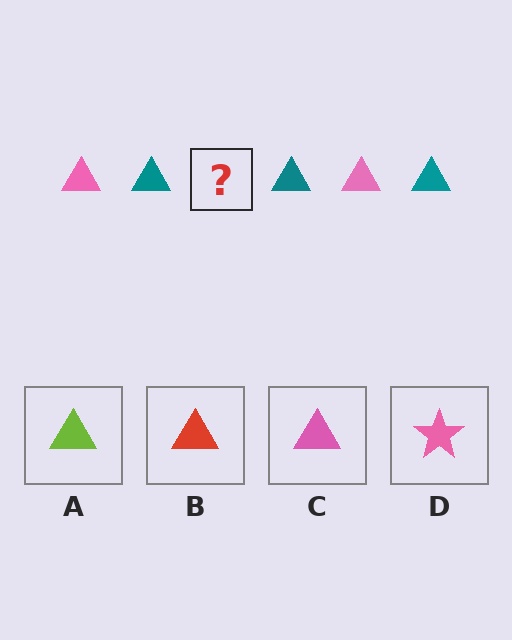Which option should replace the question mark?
Option C.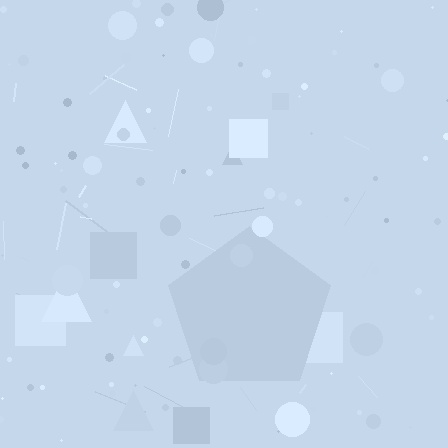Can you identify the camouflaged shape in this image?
The camouflaged shape is a pentagon.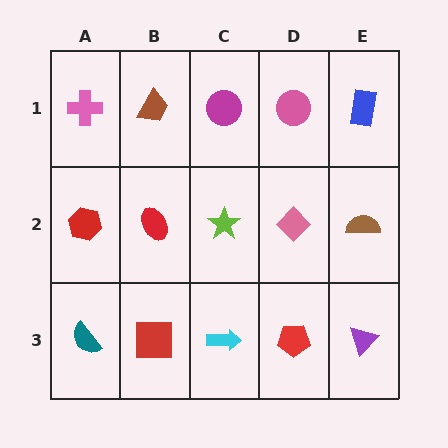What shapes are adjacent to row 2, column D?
A pink circle (row 1, column D), a red pentagon (row 3, column D), a lime star (row 2, column C), a brown semicircle (row 2, column E).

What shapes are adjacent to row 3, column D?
A pink diamond (row 2, column D), a cyan arrow (row 3, column C), a purple triangle (row 3, column E).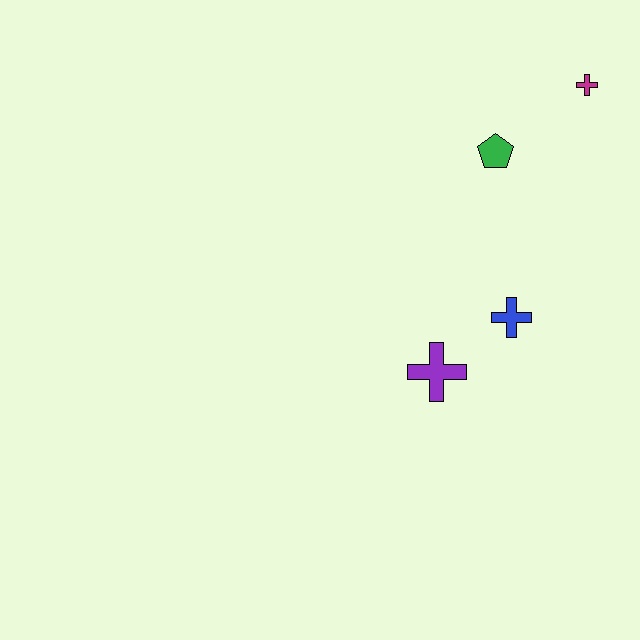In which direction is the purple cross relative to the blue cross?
The purple cross is to the left of the blue cross.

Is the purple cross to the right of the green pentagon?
No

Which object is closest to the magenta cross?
The green pentagon is closest to the magenta cross.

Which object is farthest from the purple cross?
The magenta cross is farthest from the purple cross.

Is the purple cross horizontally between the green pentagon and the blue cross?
No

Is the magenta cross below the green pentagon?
No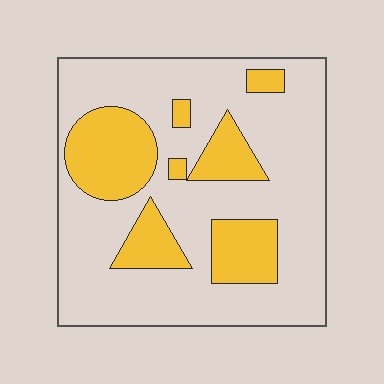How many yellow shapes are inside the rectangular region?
7.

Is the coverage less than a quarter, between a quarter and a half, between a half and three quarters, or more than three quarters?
Between a quarter and a half.